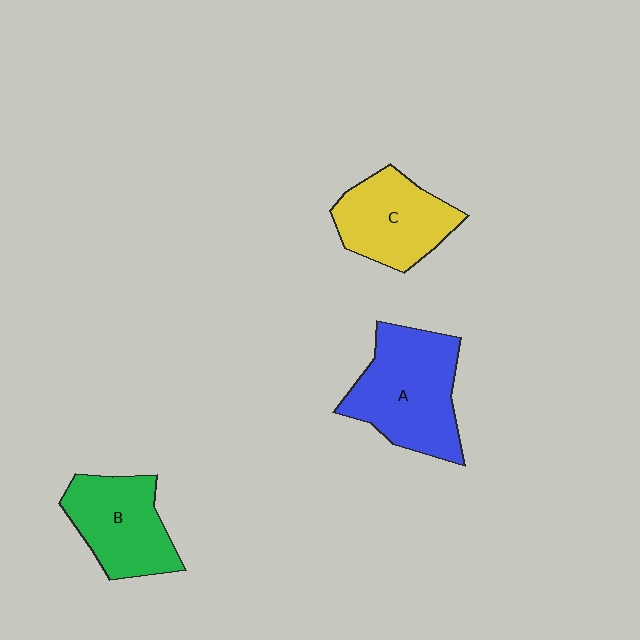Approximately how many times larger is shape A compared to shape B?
Approximately 1.3 times.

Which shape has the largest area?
Shape A (blue).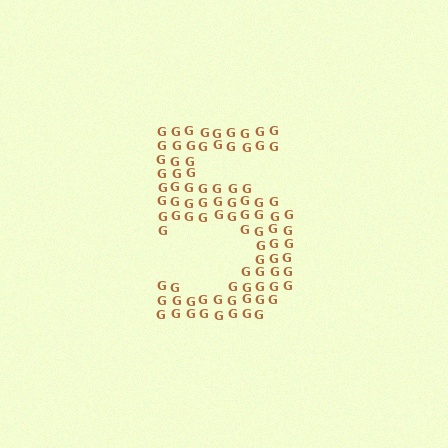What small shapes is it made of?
It is made of small letter G's.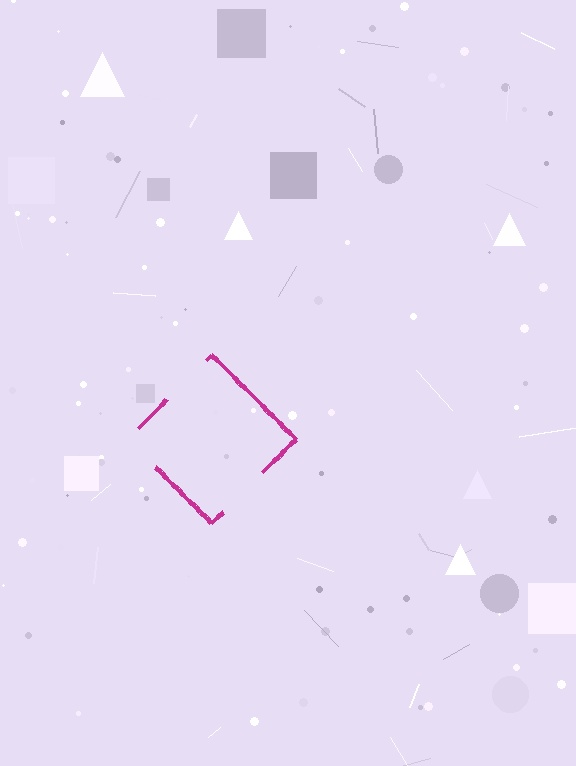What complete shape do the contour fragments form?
The contour fragments form a diamond.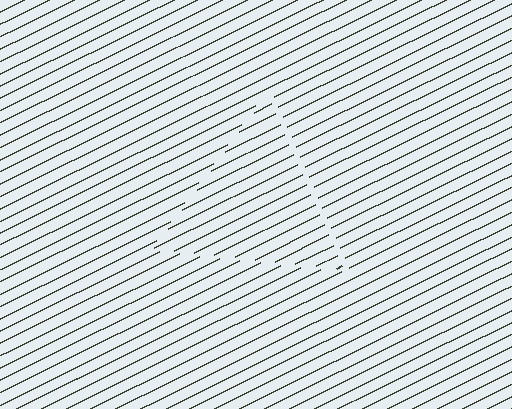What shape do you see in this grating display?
An illusory triangle. The interior of the shape contains the same grating, shifted by half a period — the contour is defined by the phase discontinuity where line-ends from the inner and outer gratings abut.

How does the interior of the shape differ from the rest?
The interior of the shape contains the same grating, shifted by half a period — the contour is defined by the phase discontinuity where line-ends from the inner and outer gratings abut.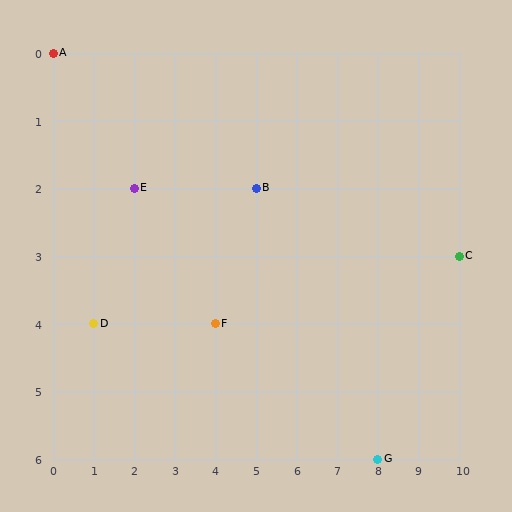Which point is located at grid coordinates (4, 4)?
Point F is at (4, 4).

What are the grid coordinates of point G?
Point G is at grid coordinates (8, 6).